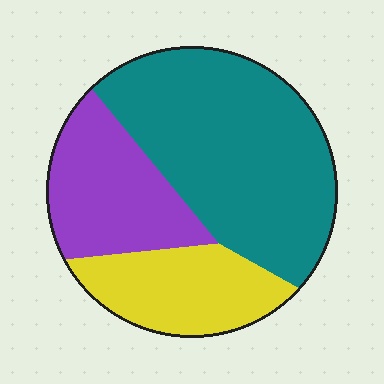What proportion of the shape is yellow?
Yellow covers around 20% of the shape.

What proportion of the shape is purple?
Purple takes up between a sixth and a third of the shape.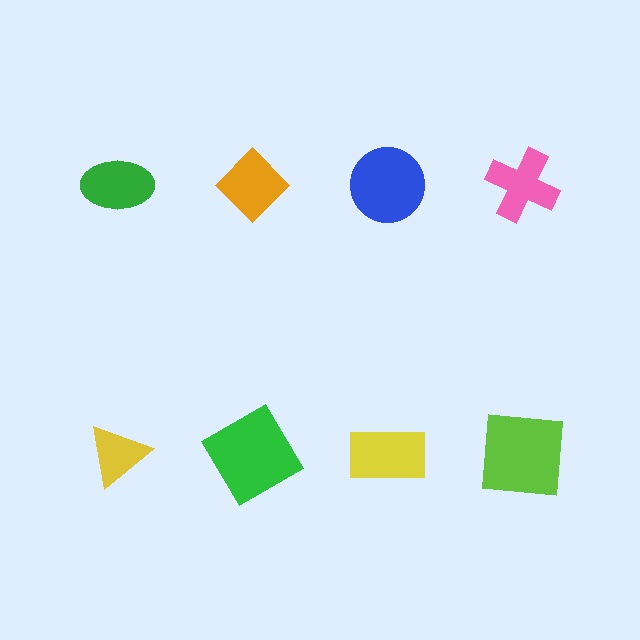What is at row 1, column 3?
A blue circle.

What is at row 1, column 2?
An orange diamond.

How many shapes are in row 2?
4 shapes.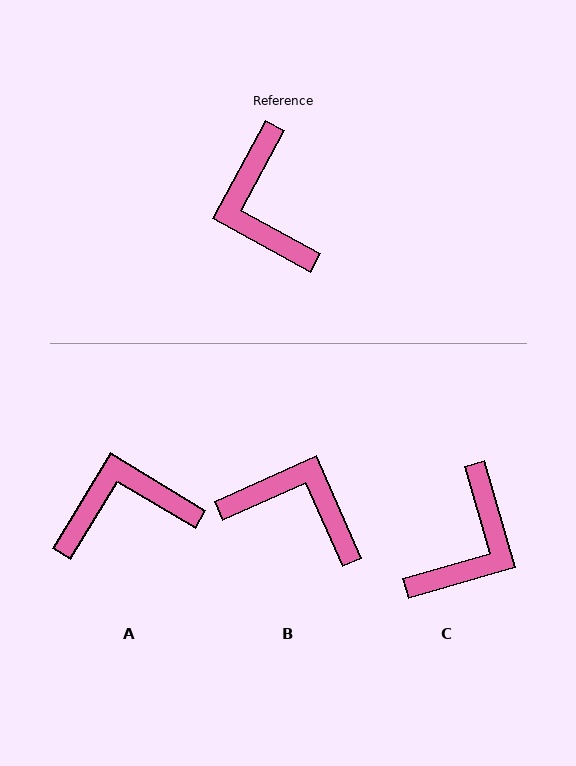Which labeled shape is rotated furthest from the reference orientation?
C, about 135 degrees away.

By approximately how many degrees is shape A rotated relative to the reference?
Approximately 92 degrees clockwise.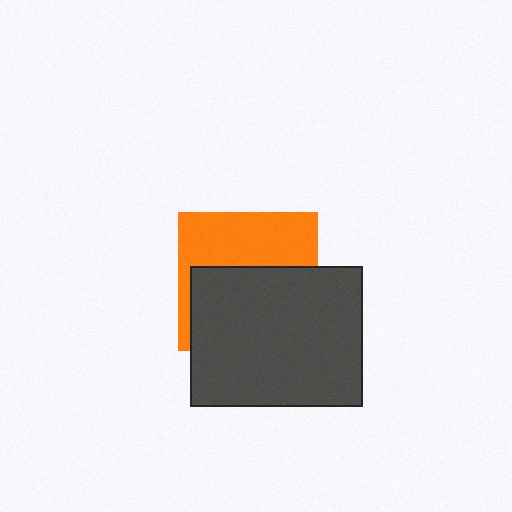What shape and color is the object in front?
The object in front is a dark gray rectangle.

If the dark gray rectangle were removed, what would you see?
You would see the complete orange square.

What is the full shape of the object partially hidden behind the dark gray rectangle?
The partially hidden object is an orange square.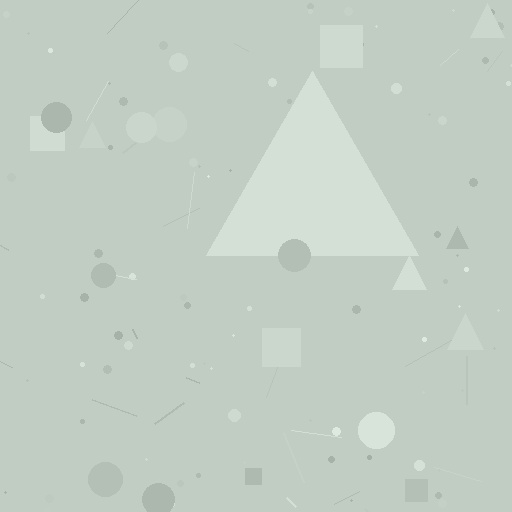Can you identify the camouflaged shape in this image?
The camouflaged shape is a triangle.